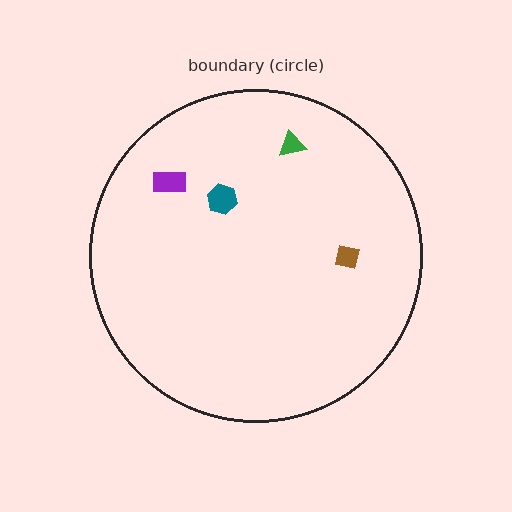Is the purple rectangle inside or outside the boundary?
Inside.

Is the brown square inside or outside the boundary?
Inside.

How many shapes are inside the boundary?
4 inside, 0 outside.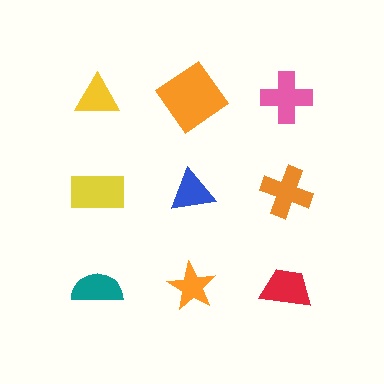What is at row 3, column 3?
A red trapezoid.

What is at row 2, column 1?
A yellow rectangle.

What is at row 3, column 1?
A teal semicircle.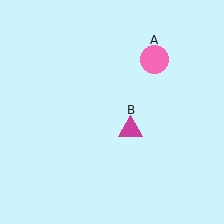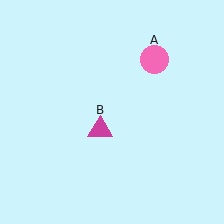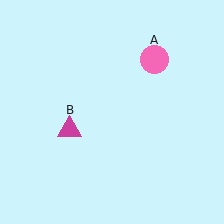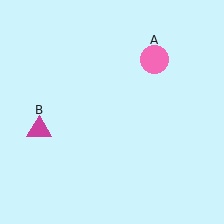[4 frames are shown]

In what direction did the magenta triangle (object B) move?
The magenta triangle (object B) moved left.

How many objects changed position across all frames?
1 object changed position: magenta triangle (object B).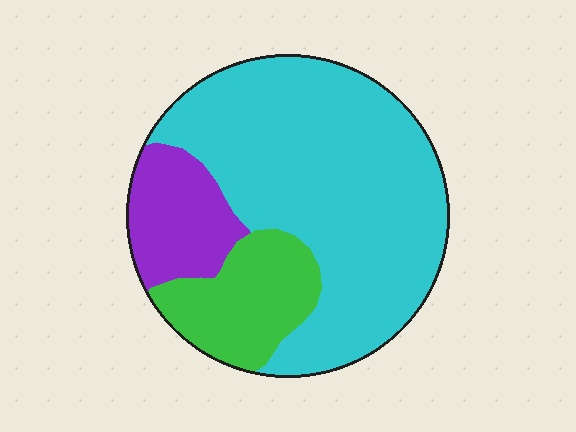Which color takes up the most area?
Cyan, at roughly 65%.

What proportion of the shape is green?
Green covers about 20% of the shape.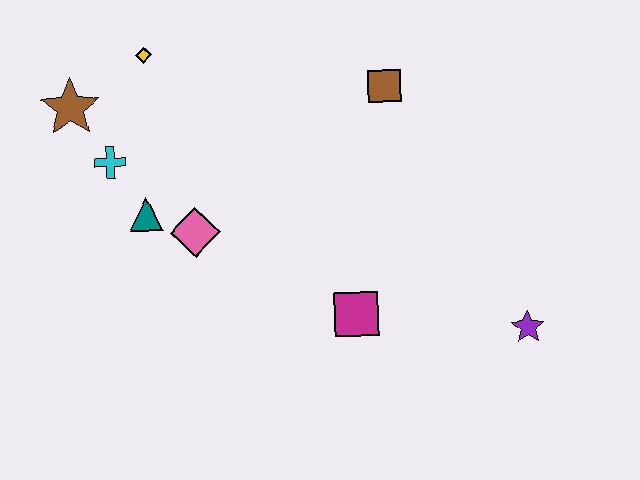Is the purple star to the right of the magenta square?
Yes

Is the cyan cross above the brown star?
No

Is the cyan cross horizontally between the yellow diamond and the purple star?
No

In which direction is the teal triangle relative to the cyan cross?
The teal triangle is below the cyan cross.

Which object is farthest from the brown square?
The brown star is farthest from the brown square.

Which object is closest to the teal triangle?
The pink diamond is closest to the teal triangle.